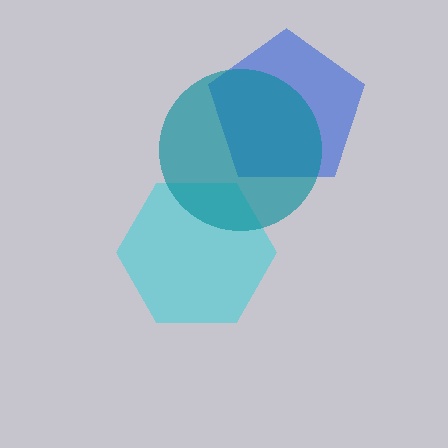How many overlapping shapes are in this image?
There are 3 overlapping shapes in the image.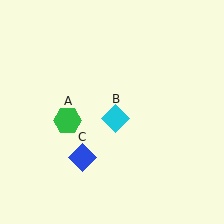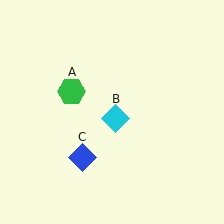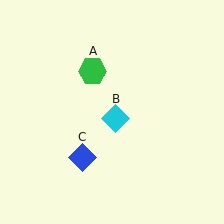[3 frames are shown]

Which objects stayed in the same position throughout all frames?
Cyan diamond (object B) and blue diamond (object C) remained stationary.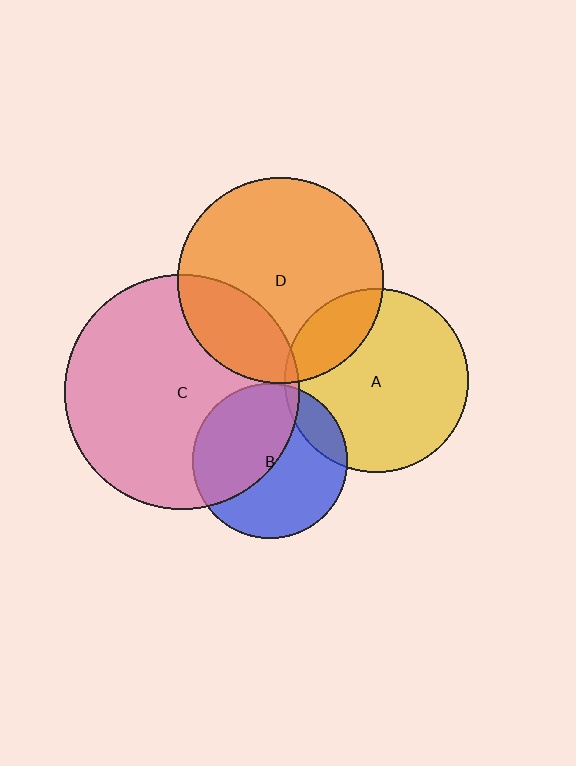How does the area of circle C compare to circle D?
Approximately 1.3 times.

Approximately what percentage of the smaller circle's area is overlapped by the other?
Approximately 20%.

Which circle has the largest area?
Circle C (pink).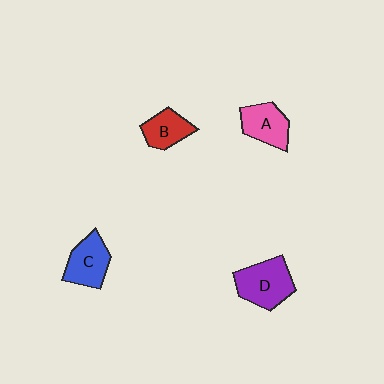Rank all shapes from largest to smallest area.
From largest to smallest: D (purple), C (blue), A (pink), B (red).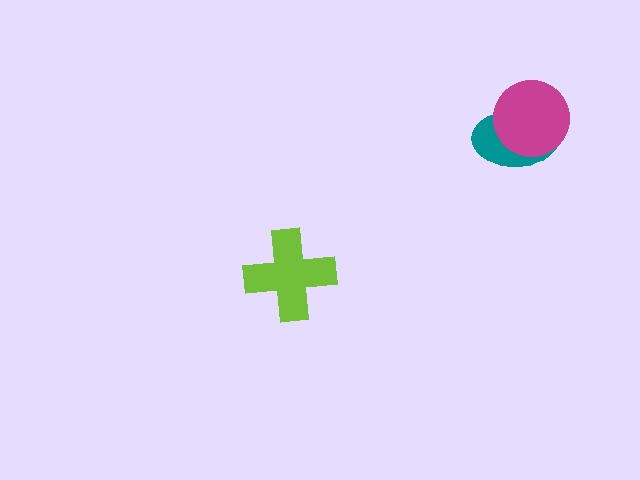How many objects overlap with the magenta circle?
1 object overlaps with the magenta circle.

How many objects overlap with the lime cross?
0 objects overlap with the lime cross.